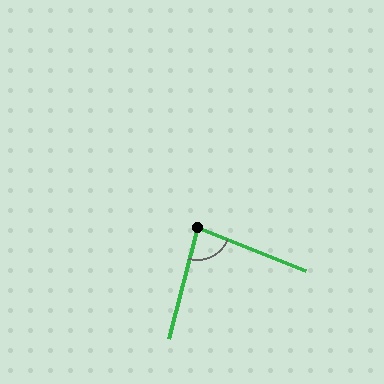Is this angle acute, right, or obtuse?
It is acute.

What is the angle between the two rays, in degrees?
Approximately 83 degrees.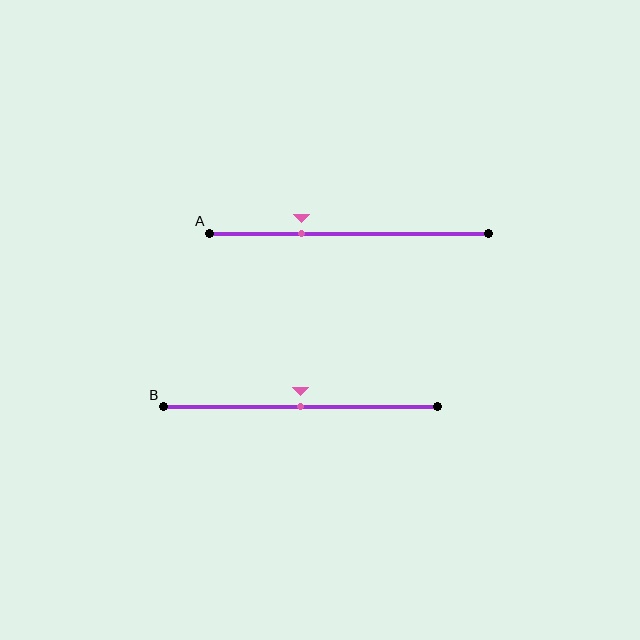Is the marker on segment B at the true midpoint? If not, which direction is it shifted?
Yes, the marker on segment B is at the true midpoint.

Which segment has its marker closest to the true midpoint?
Segment B has its marker closest to the true midpoint.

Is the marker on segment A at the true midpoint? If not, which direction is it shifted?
No, the marker on segment A is shifted to the left by about 17% of the segment length.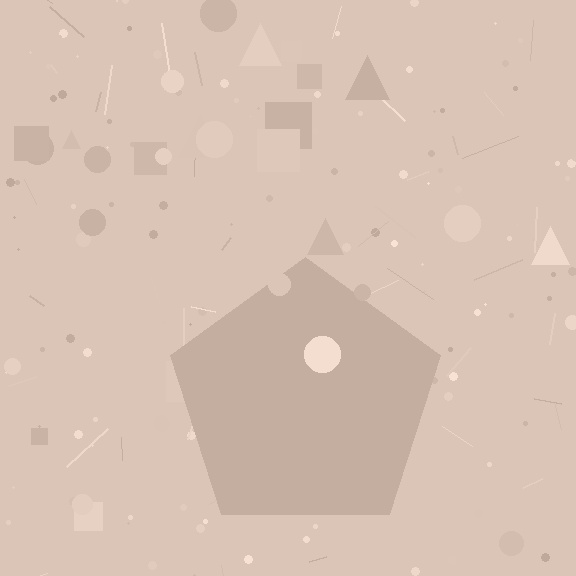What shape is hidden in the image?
A pentagon is hidden in the image.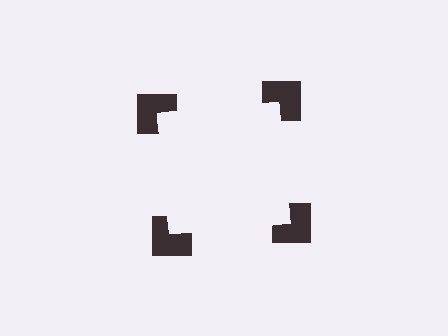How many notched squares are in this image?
There are 4 — one at each vertex of the illusory square.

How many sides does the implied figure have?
4 sides.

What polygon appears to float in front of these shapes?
An illusory square — its edges are inferred from the aligned wedge cuts in the notched squares, not physically drawn.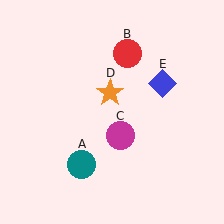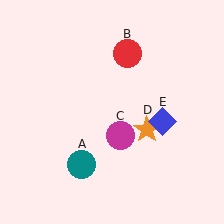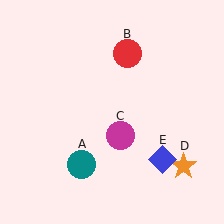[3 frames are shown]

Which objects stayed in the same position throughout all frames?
Teal circle (object A) and red circle (object B) and magenta circle (object C) remained stationary.